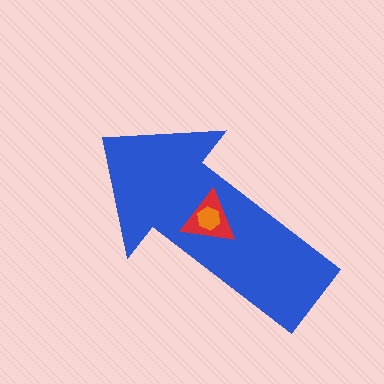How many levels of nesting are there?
3.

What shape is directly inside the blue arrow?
The red triangle.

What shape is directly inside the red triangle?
The orange hexagon.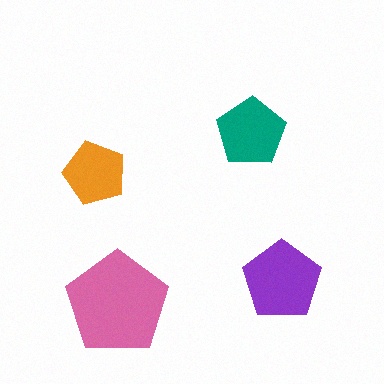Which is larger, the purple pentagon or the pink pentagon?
The pink one.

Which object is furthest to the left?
The orange pentagon is leftmost.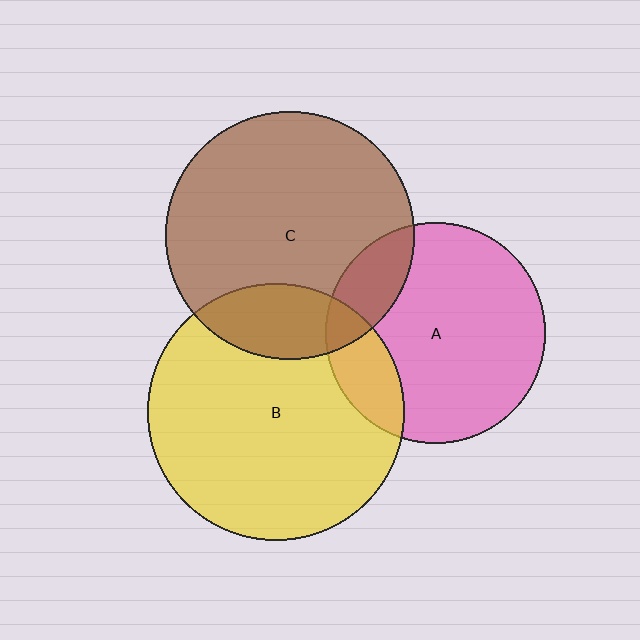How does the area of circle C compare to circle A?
Approximately 1.3 times.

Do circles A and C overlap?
Yes.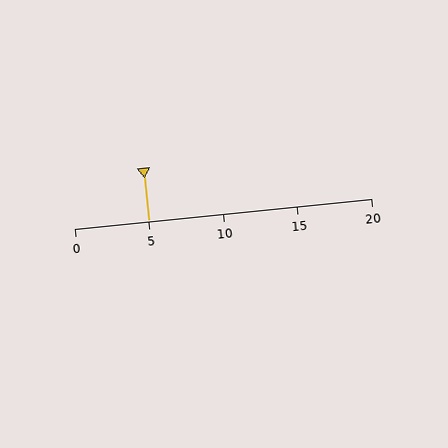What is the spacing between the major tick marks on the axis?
The major ticks are spaced 5 apart.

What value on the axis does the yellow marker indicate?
The marker indicates approximately 5.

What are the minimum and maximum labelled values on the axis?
The axis runs from 0 to 20.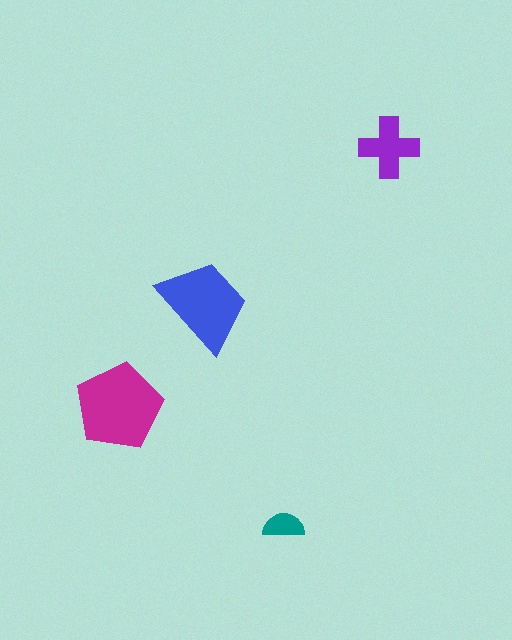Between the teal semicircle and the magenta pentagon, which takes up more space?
The magenta pentagon.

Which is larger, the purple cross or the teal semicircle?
The purple cross.